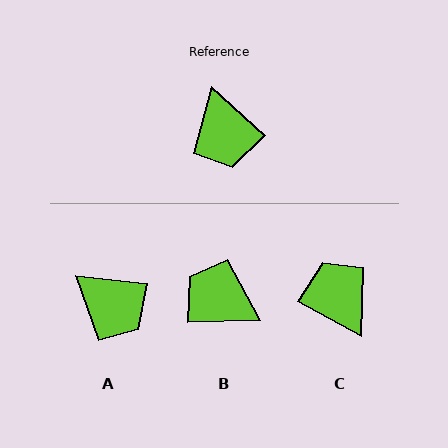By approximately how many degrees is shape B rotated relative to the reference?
Approximately 137 degrees clockwise.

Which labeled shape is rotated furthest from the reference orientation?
C, about 166 degrees away.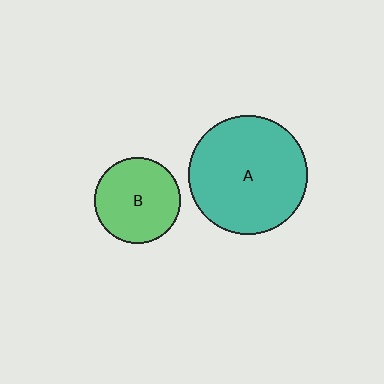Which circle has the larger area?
Circle A (teal).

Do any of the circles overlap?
No, none of the circles overlap.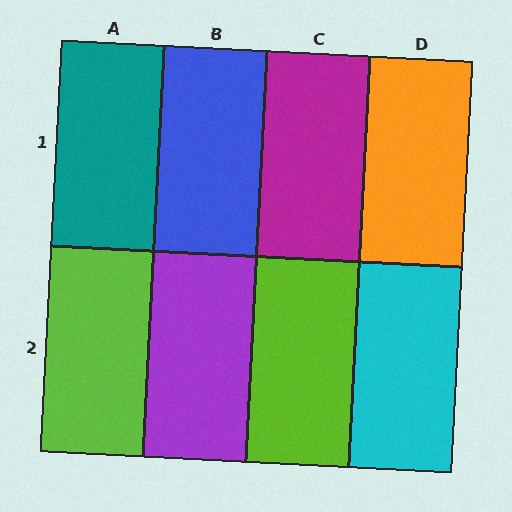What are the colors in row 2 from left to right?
Lime, purple, lime, cyan.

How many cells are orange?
1 cell is orange.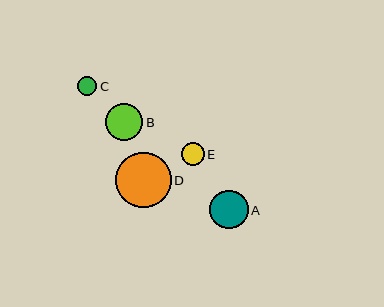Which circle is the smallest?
Circle C is the smallest with a size of approximately 19 pixels.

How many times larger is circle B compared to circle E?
Circle B is approximately 1.6 times the size of circle E.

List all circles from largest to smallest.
From largest to smallest: D, A, B, E, C.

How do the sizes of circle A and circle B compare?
Circle A and circle B are approximately the same size.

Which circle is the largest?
Circle D is the largest with a size of approximately 55 pixels.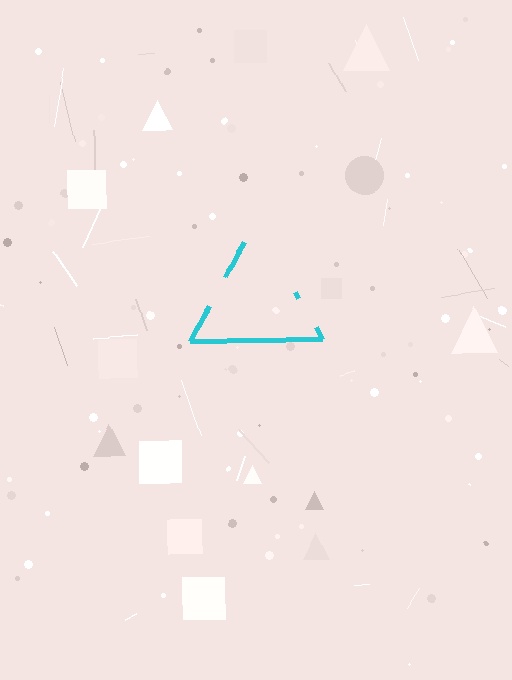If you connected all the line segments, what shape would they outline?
They would outline a triangle.